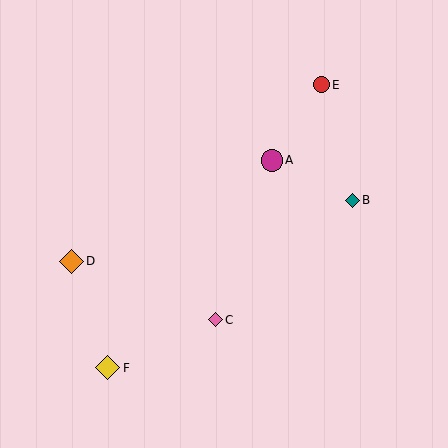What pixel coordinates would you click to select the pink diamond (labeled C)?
Click at (216, 320) to select the pink diamond C.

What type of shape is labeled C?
Shape C is a pink diamond.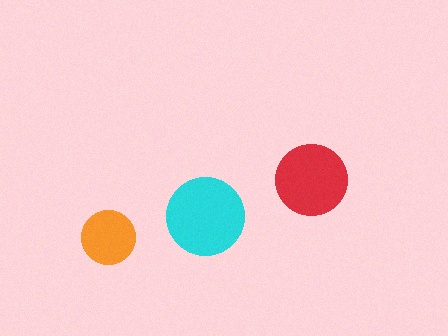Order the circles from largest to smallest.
the cyan one, the red one, the orange one.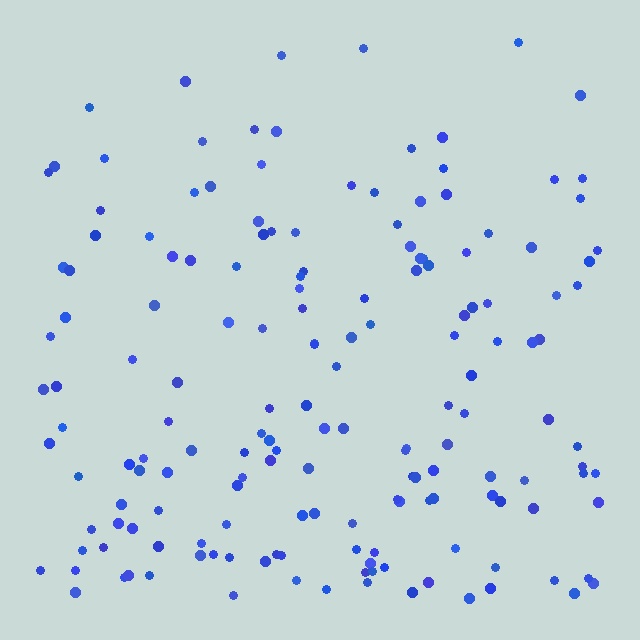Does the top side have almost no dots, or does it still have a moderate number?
Still a moderate number, just noticeably fewer than the bottom.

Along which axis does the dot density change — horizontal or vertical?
Vertical.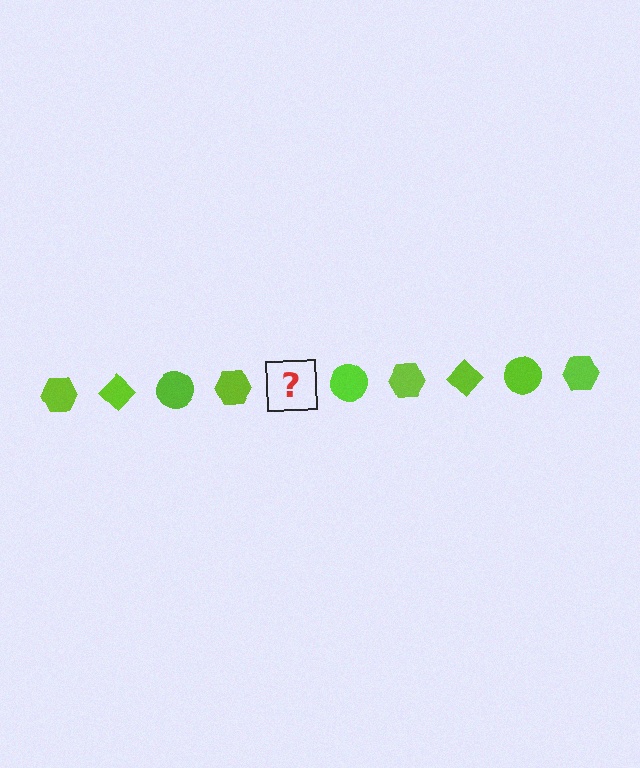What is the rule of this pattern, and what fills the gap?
The rule is that the pattern cycles through hexagon, diamond, circle shapes in lime. The gap should be filled with a lime diamond.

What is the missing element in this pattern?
The missing element is a lime diamond.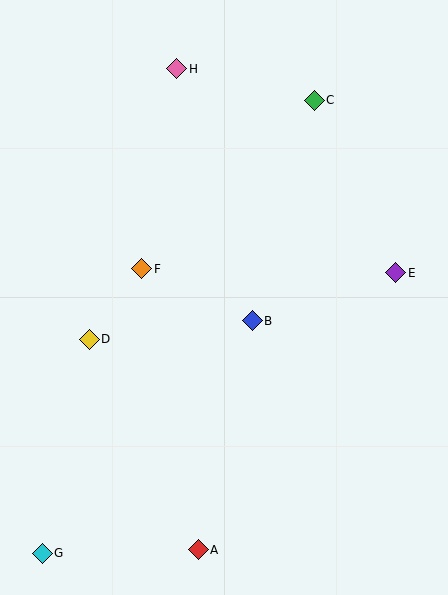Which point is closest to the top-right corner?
Point C is closest to the top-right corner.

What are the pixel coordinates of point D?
Point D is at (89, 339).